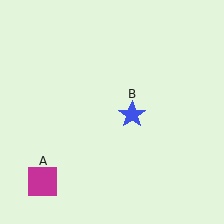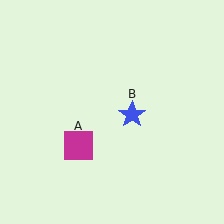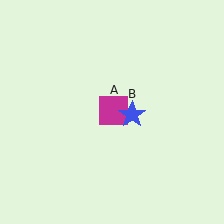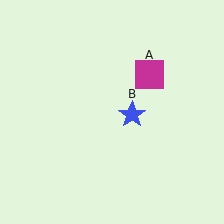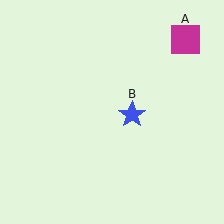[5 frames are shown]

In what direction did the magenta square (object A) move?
The magenta square (object A) moved up and to the right.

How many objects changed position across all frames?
1 object changed position: magenta square (object A).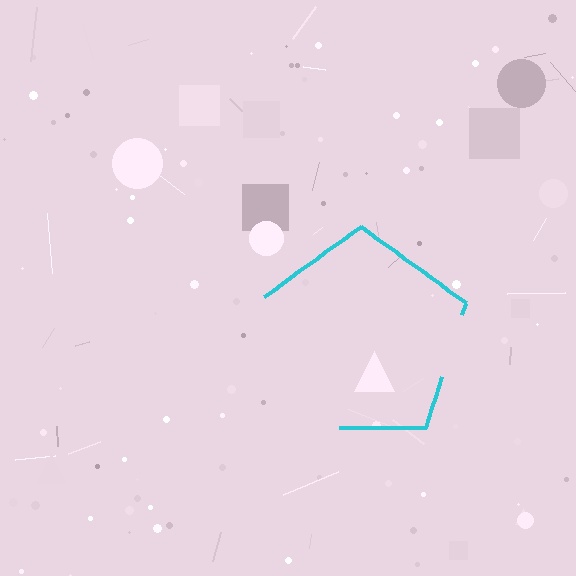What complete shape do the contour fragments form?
The contour fragments form a pentagon.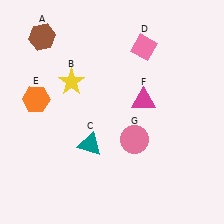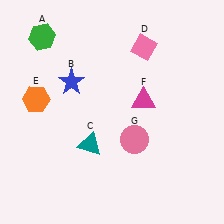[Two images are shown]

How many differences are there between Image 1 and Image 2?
There are 2 differences between the two images.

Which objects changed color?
A changed from brown to green. B changed from yellow to blue.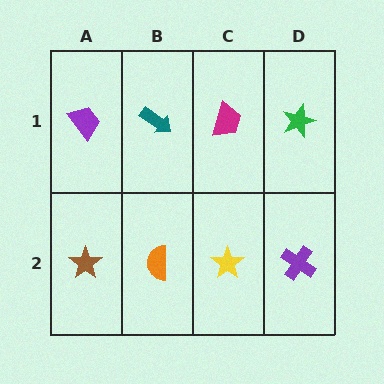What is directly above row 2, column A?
A purple trapezoid.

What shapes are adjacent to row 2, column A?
A purple trapezoid (row 1, column A), an orange semicircle (row 2, column B).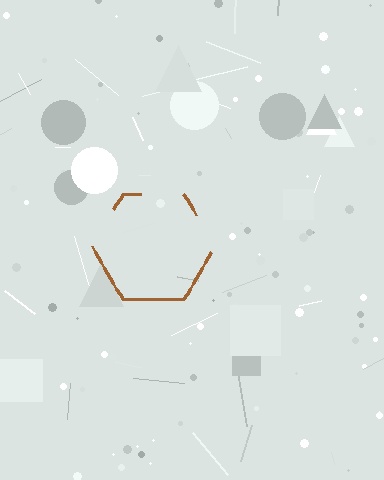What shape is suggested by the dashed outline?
The dashed outline suggests a hexagon.